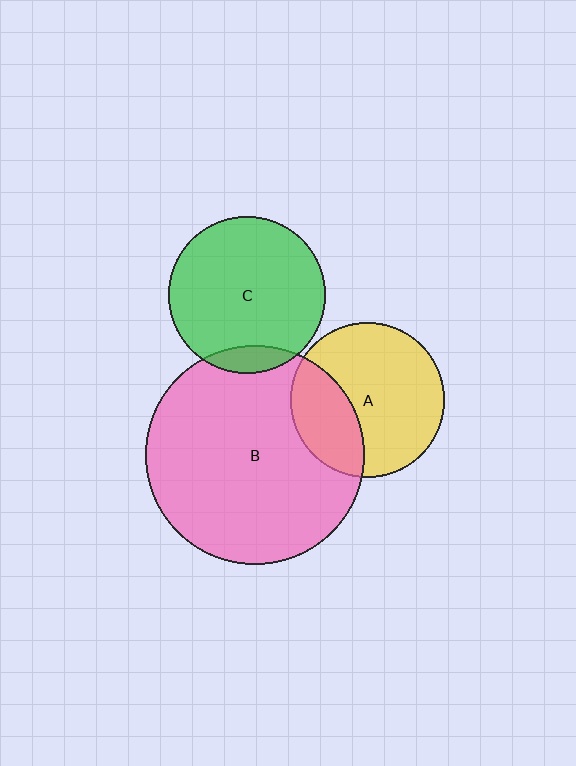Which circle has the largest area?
Circle B (pink).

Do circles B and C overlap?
Yes.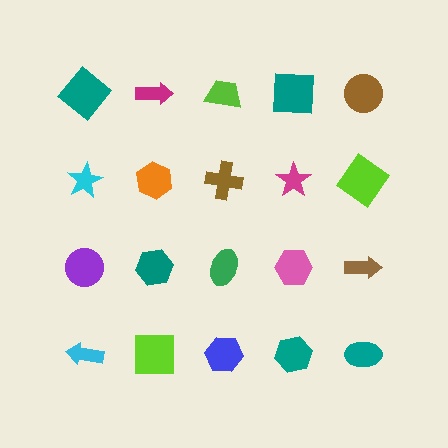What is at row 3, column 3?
A green ellipse.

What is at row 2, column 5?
A lime diamond.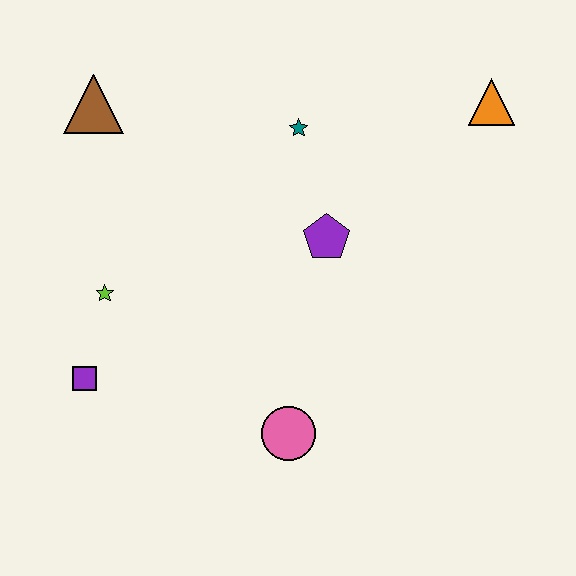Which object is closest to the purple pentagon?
The teal star is closest to the purple pentagon.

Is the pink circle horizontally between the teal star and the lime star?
Yes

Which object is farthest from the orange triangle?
The purple square is farthest from the orange triangle.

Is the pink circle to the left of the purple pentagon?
Yes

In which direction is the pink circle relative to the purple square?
The pink circle is to the right of the purple square.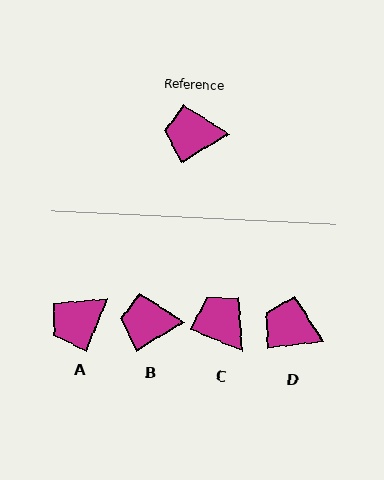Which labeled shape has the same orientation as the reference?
B.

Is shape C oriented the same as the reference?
No, it is off by about 53 degrees.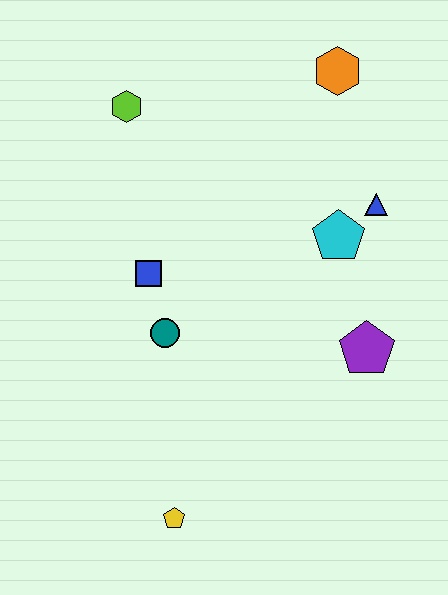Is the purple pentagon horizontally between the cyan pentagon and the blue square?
No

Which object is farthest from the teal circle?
The orange hexagon is farthest from the teal circle.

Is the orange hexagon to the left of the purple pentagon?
Yes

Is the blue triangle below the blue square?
No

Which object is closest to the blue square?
The teal circle is closest to the blue square.